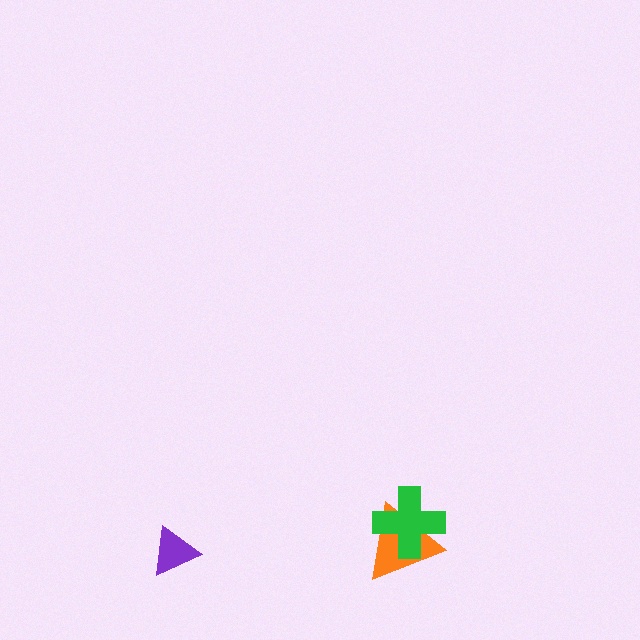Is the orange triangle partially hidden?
Yes, it is partially covered by another shape.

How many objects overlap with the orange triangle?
1 object overlaps with the orange triangle.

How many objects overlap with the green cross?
1 object overlaps with the green cross.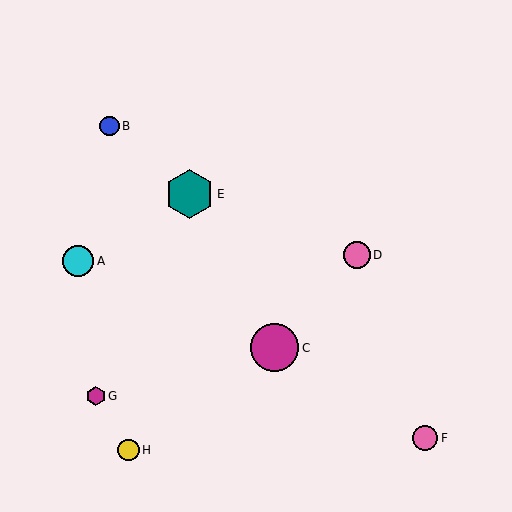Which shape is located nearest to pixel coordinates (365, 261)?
The pink circle (labeled D) at (357, 255) is nearest to that location.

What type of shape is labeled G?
Shape G is a magenta hexagon.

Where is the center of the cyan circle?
The center of the cyan circle is at (78, 261).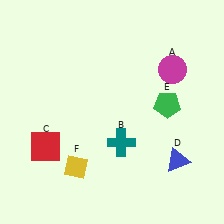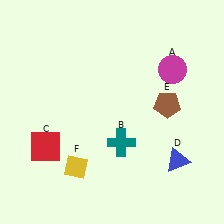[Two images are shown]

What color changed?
The pentagon (E) changed from green in Image 1 to brown in Image 2.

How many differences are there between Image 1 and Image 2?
There is 1 difference between the two images.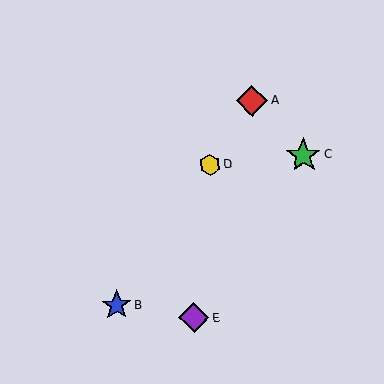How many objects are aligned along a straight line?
3 objects (A, B, D) are aligned along a straight line.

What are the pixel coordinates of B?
Object B is at (117, 305).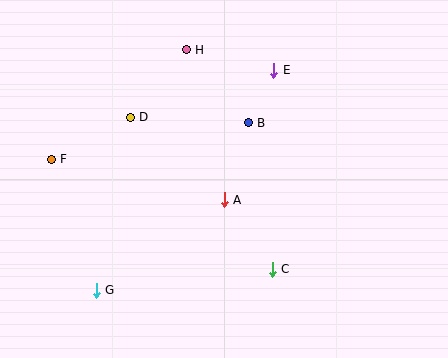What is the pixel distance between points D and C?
The distance between D and C is 208 pixels.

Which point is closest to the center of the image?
Point A at (224, 200) is closest to the center.